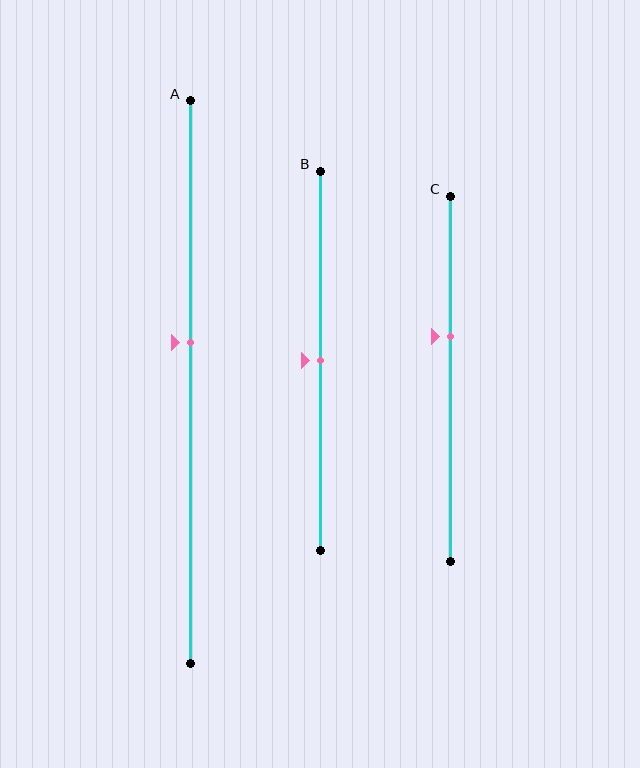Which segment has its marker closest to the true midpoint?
Segment B has its marker closest to the true midpoint.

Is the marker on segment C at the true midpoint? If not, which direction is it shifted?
No, the marker on segment C is shifted upward by about 12% of the segment length.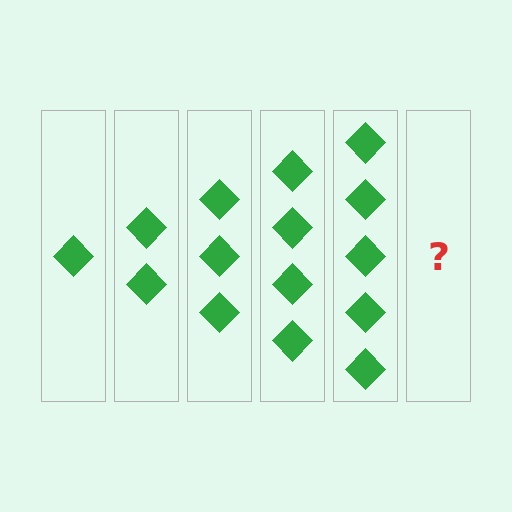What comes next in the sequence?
The next element should be 6 diamonds.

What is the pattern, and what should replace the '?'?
The pattern is that each step adds one more diamond. The '?' should be 6 diamonds.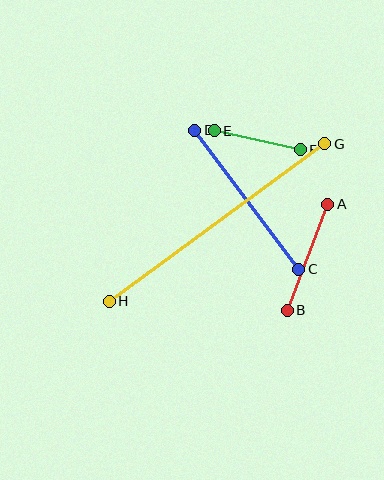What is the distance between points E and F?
The distance is approximately 88 pixels.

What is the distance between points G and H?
The distance is approximately 267 pixels.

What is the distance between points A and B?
The distance is approximately 114 pixels.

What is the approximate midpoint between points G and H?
The midpoint is at approximately (217, 222) pixels.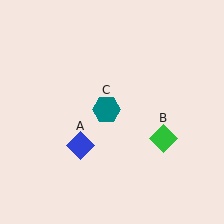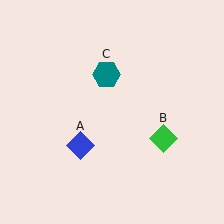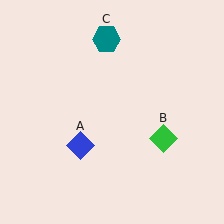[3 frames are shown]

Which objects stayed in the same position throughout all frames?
Blue diamond (object A) and green diamond (object B) remained stationary.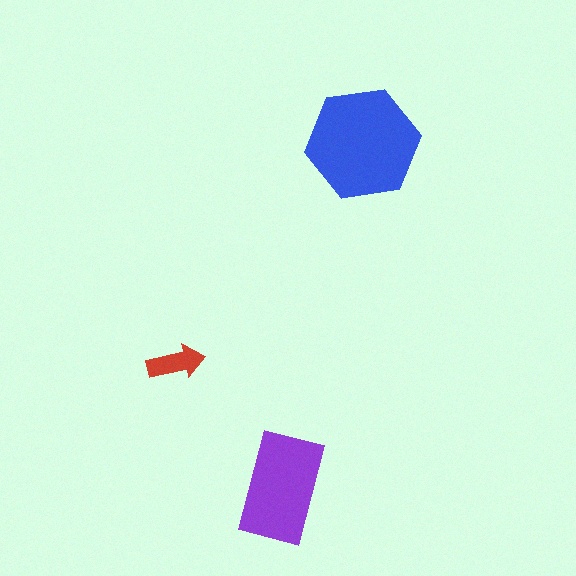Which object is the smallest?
The red arrow.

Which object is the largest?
The blue hexagon.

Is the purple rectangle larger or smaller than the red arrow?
Larger.